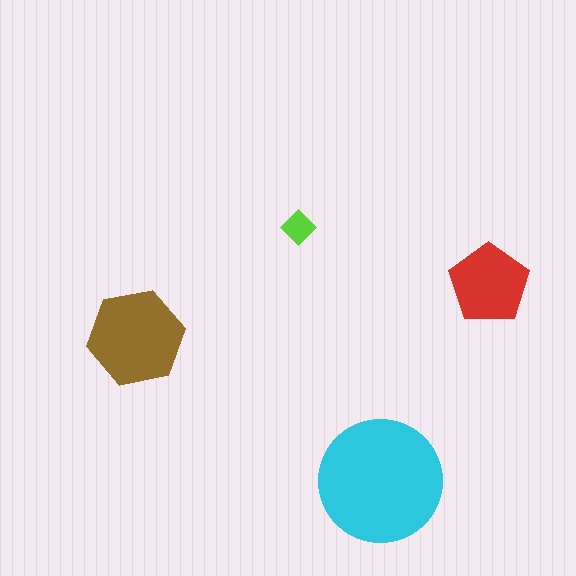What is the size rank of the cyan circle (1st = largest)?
1st.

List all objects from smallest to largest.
The lime diamond, the red pentagon, the brown hexagon, the cyan circle.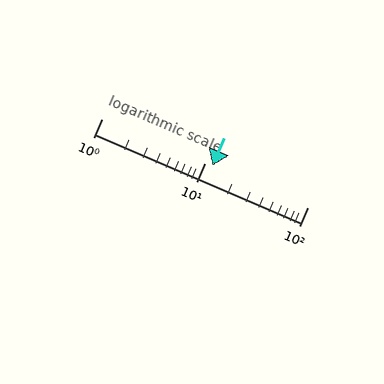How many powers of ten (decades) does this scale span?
The scale spans 2 decades, from 1 to 100.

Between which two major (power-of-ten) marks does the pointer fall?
The pointer is between 10 and 100.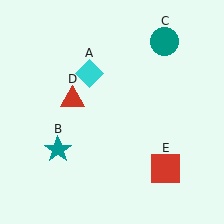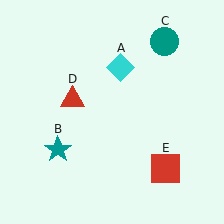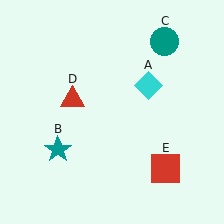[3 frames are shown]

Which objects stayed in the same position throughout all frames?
Teal star (object B) and teal circle (object C) and red triangle (object D) and red square (object E) remained stationary.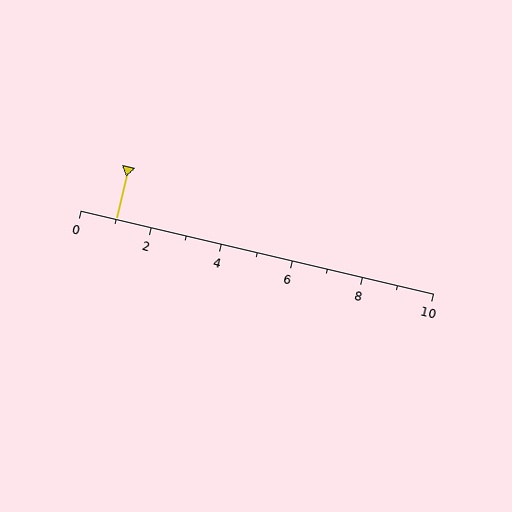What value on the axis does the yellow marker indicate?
The marker indicates approximately 1.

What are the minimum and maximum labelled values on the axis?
The axis runs from 0 to 10.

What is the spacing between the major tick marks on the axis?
The major ticks are spaced 2 apart.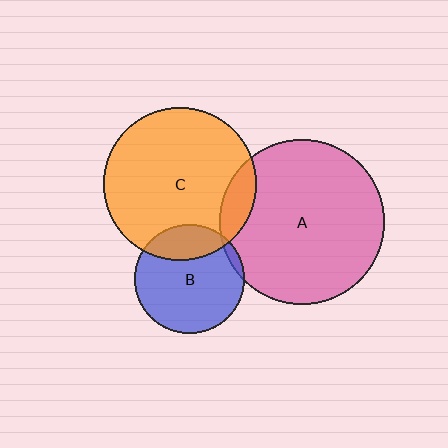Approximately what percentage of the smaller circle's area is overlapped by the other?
Approximately 5%.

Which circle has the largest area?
Circle A (pink).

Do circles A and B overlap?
Yes.